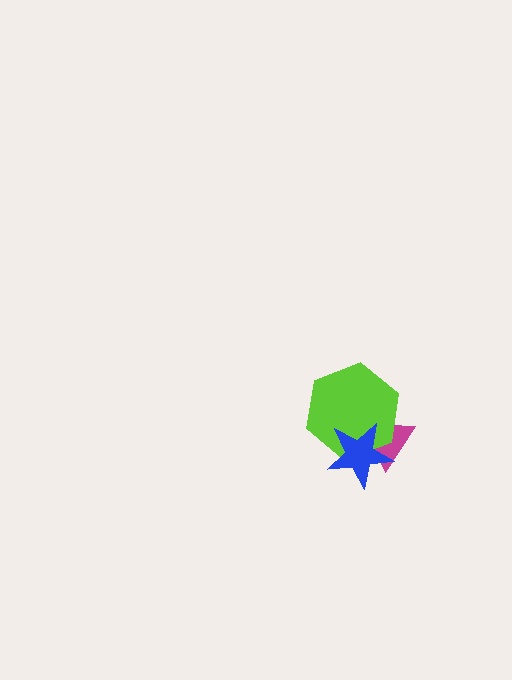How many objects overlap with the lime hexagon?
2 objects overlap with the lime hexagon.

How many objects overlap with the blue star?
2 objects overlap with the blue star.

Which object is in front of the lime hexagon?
The blue star is in front of the lime hexagon.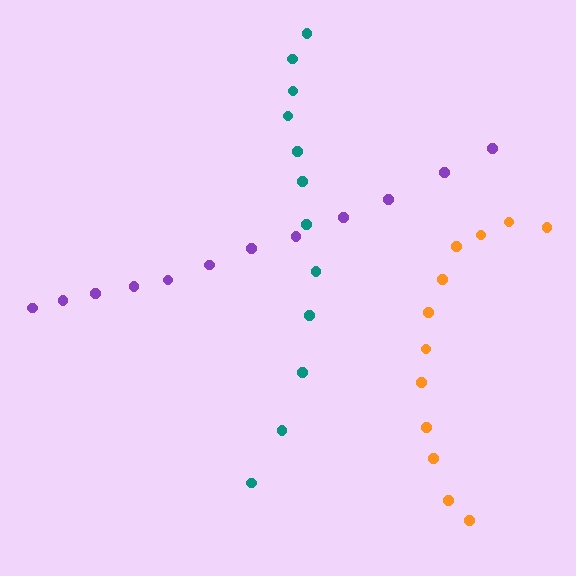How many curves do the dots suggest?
There are 3 distinct paths.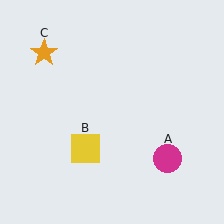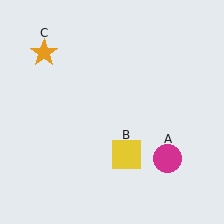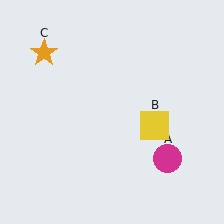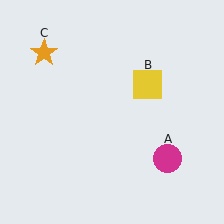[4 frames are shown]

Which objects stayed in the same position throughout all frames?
Magenta circle (object A) and orange star (object C) remained stationary.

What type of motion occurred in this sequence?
The yellow square (object B) rotated counterclockwise around the center of the scene.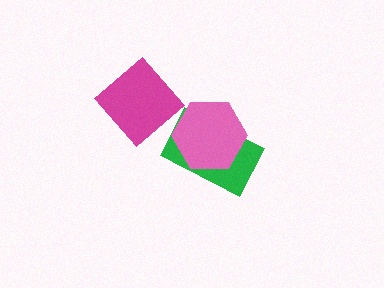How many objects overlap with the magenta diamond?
0 objects overlap with the magenta diamond.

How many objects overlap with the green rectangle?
1 object overlaps with the green rectangle.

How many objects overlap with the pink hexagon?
1 object overlaps with the pink hexagon.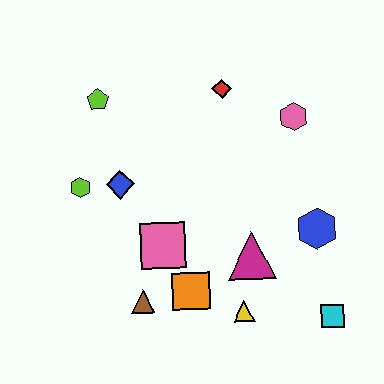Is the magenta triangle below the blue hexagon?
Yes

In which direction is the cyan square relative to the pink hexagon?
The cyan square is below the pink hexagon.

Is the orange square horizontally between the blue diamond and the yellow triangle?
Yes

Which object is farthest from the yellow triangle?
The lime pentagon is farthest from the yellow triangle.